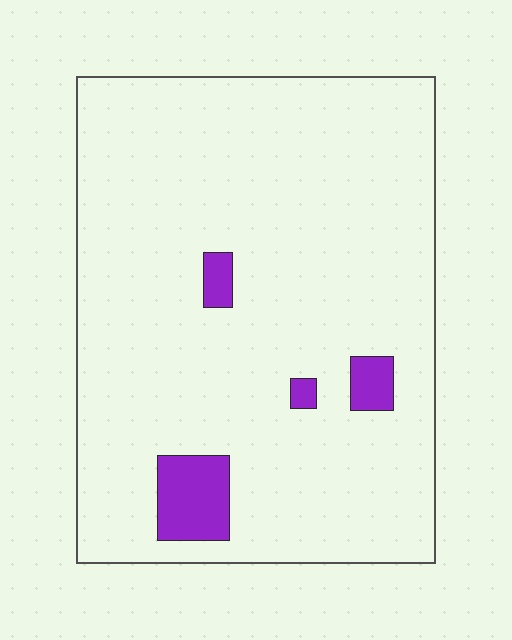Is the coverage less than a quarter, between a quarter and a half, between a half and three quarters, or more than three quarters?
Less than a quarter.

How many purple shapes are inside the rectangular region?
4.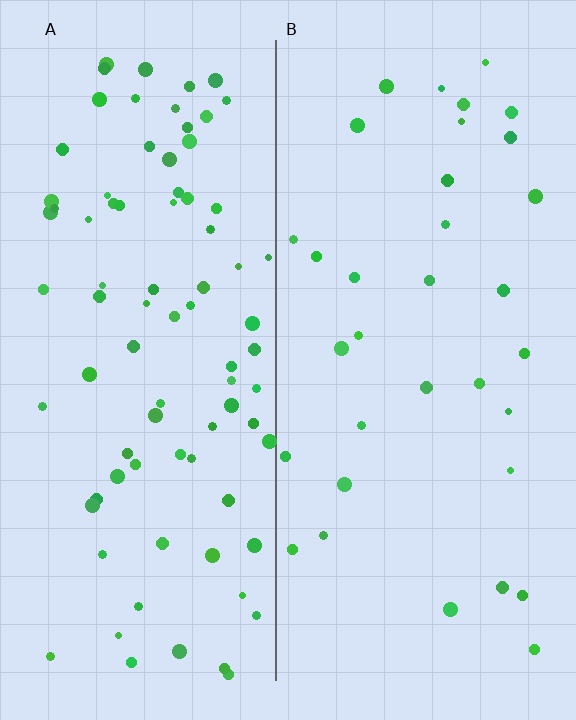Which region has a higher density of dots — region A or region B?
A (the left).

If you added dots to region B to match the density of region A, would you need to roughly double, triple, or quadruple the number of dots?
Approximately double.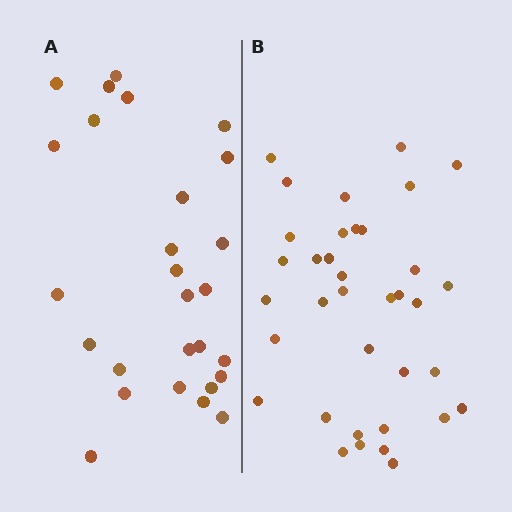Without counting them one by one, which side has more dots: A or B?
Region B (the right region) has more dots.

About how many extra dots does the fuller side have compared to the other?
Region B has roughly 8 or so more dots than region A.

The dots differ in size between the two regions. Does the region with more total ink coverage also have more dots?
No. Region A has more total ink coverage because its dots are larger, but region B actually contains more individual dots. Total area can be misleading — the number of items is what matters here.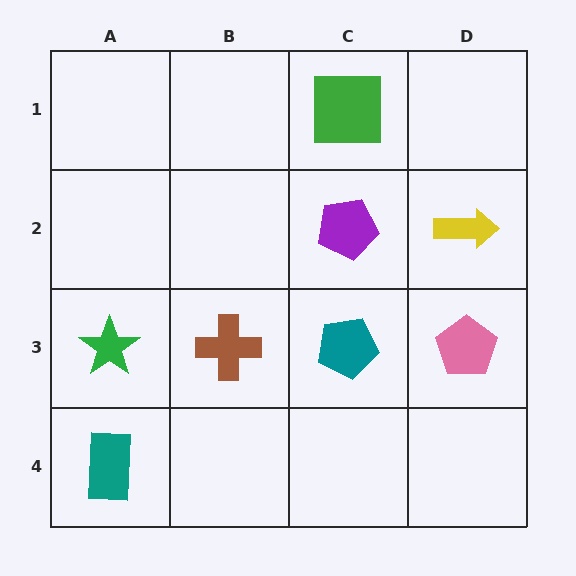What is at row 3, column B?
A brown cross.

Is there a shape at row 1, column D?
No, that cell is empty.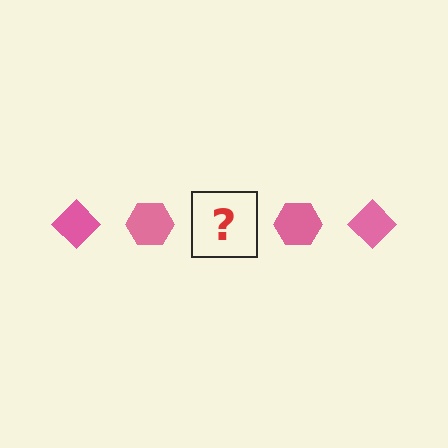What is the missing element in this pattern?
The missing element is a pink diamond.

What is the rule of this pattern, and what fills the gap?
The rule is that the pattern cycles through diamond, hexagon shapes in pink. The gap should be filled with a pink diamond.